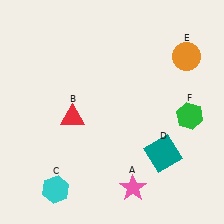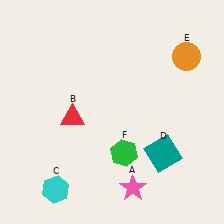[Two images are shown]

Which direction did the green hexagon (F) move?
The green hexagon (F) moved left.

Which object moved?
The green hexagon (F) moved left.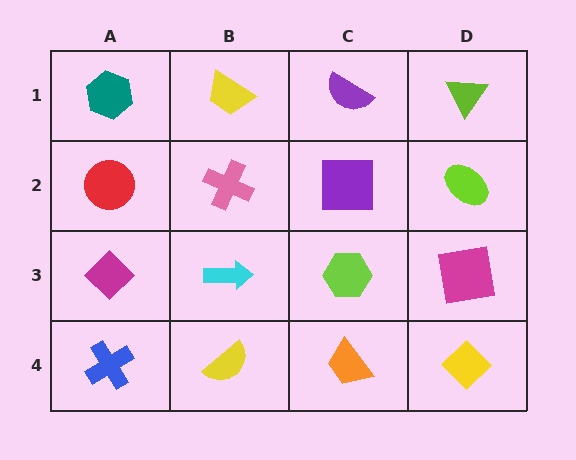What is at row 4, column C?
An orange trapezoid.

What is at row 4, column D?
A yellow diamond.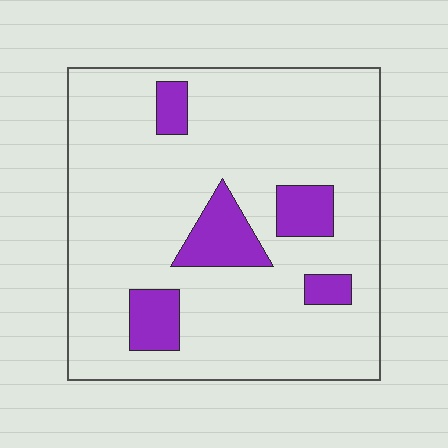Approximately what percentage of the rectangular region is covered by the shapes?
Approximately 15%.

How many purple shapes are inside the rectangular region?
5.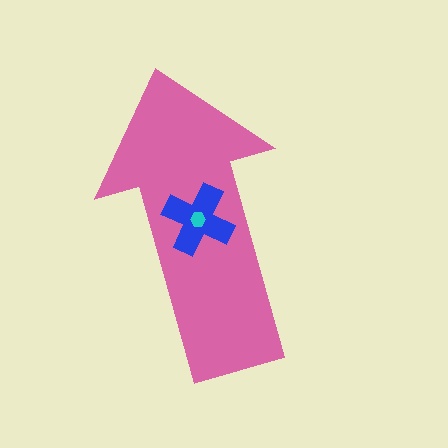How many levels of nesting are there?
3.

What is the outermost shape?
The pink arrow.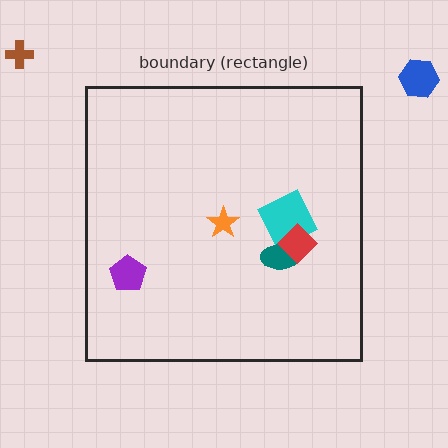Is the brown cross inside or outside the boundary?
Outside.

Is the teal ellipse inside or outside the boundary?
Inside.